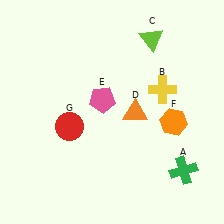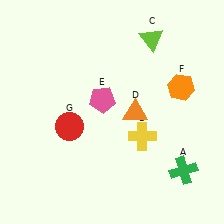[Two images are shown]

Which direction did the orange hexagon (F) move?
The orange hexagon (F) moved up.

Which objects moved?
The objects that moved are: the yellow cross (B), the orange hexagon (F).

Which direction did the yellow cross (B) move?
The yellow cross (B) moved down.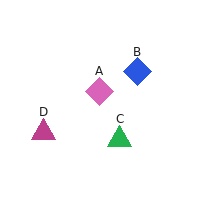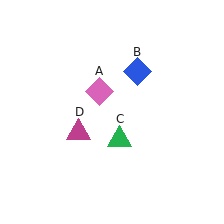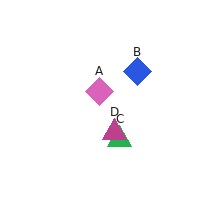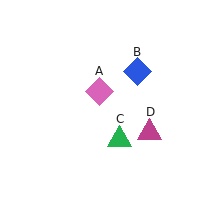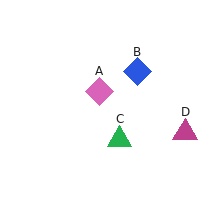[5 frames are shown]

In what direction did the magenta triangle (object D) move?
The magenta triangle (object D) moved right.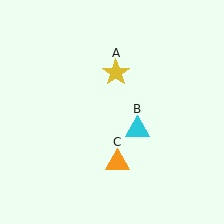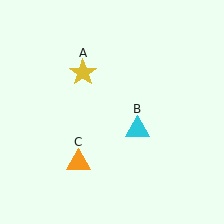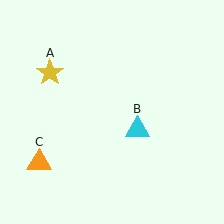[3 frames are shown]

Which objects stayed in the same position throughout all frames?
Cyan triangle (object B) remained stationary.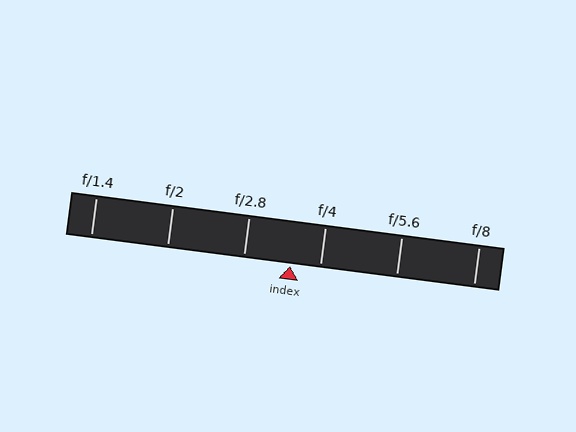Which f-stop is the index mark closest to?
The index mark is closest to f/4.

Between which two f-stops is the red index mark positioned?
The index mark is between f/2.8 and f/4.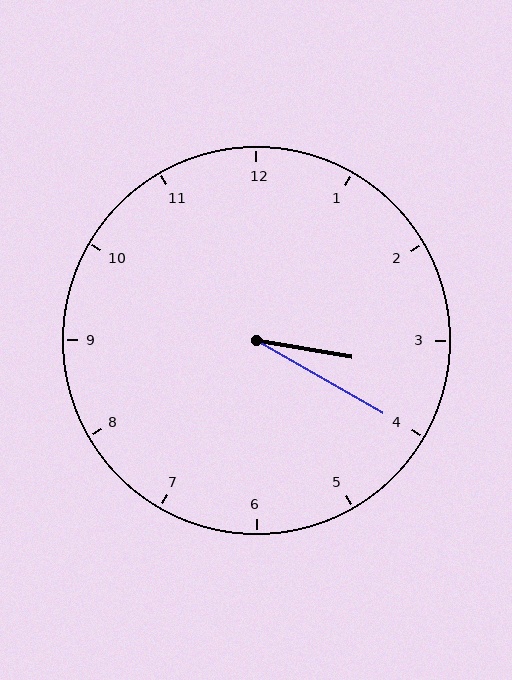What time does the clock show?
3:20.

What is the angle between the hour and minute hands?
Approximately 20 degrees.